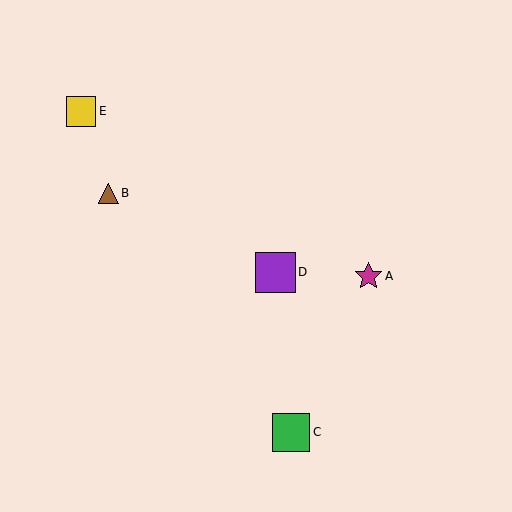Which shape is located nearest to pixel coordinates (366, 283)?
The magenta star (labeled A) at (369, 276) is nearest to that location.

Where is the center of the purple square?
The center of the purple square is at (276, 273).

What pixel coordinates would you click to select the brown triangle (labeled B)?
Click at (108, 193) to select the brown triangle B.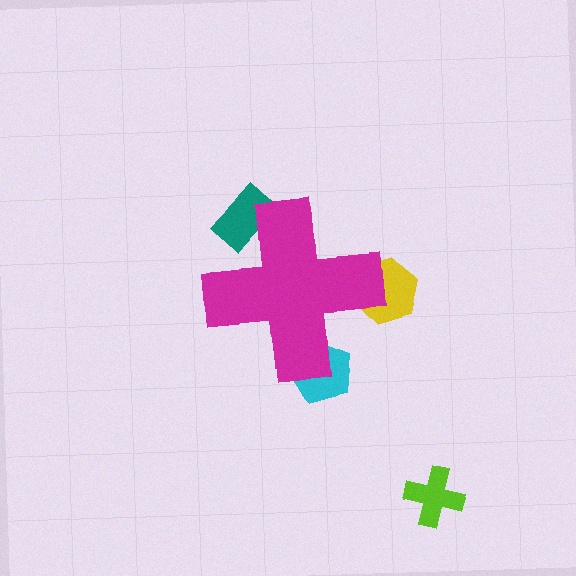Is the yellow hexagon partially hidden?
Yes, the yellow hexagon is partially hidden behind the magenta cross.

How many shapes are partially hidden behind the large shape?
3 shapes are partially hidden.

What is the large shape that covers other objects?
A magenta cross.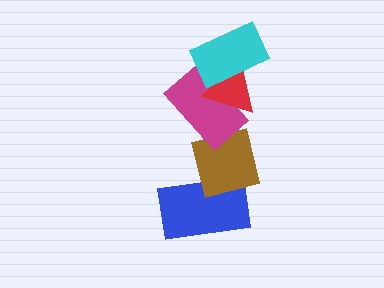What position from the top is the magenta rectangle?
The magenta rectangle is 3rd from the top.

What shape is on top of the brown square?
The magenta rectangle is on top of the brown square.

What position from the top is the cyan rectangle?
The cyan rectangle is 1st from the top.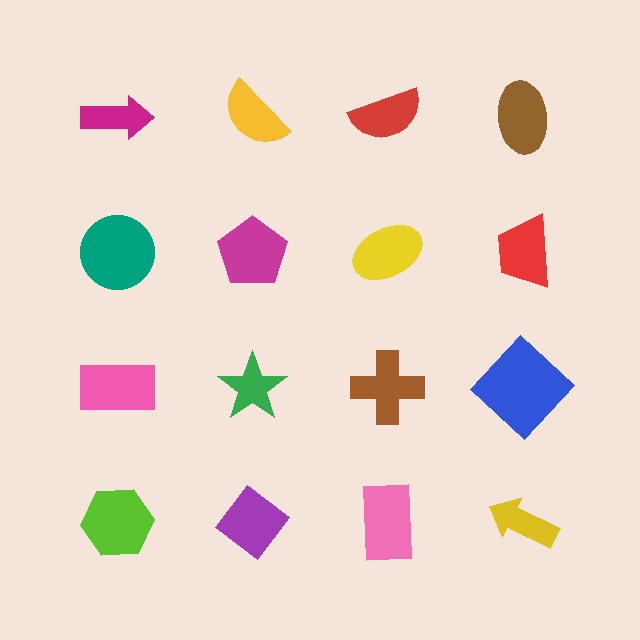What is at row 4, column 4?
A yellow arrow.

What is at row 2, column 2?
A magenta pentagon.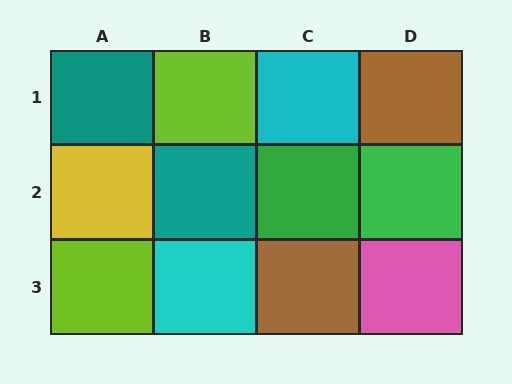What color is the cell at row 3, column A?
Lime.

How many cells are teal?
2 cells are teal.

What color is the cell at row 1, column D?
Brown.